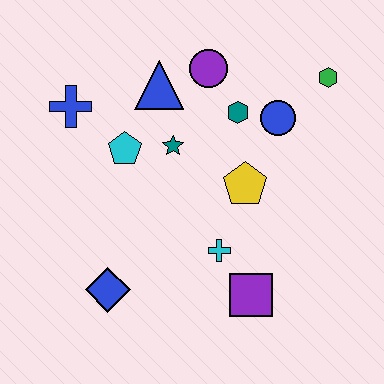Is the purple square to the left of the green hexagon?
Yes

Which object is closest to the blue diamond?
The cyan cross is closest to the blue diamond.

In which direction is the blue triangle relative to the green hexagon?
The blue triangle is to the left of the green hexagon.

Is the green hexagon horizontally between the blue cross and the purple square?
No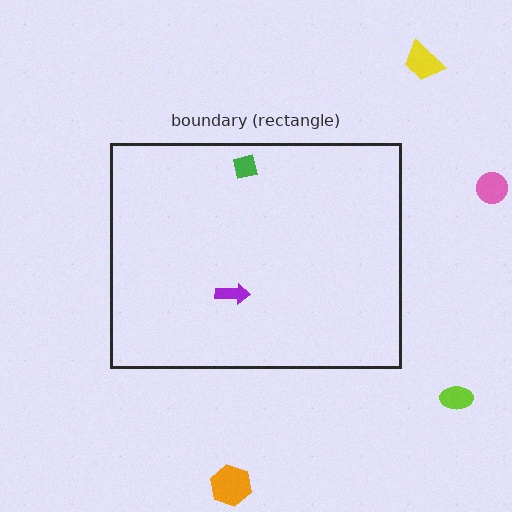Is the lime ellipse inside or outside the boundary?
Outside.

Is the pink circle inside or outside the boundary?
Outside.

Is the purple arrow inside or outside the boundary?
Inside.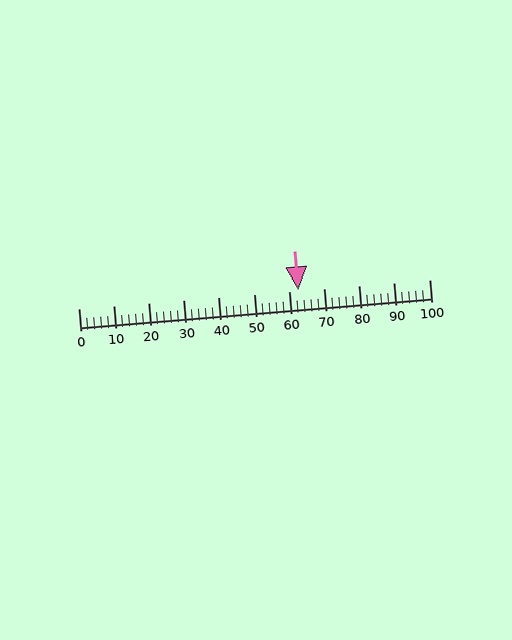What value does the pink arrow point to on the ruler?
The pink arrow points to approximately 63.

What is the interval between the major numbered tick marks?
The major tick marks are spaced 10 units apart.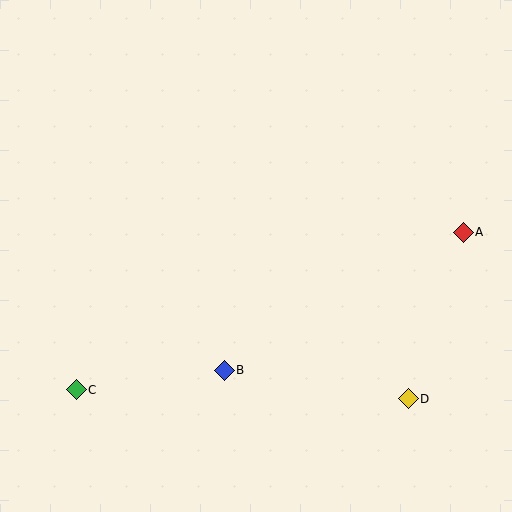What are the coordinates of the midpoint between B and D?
The midpoint between B and D is at (316, 385).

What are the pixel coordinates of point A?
Point A is at (463, 232).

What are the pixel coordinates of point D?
Point D is at (408, 399).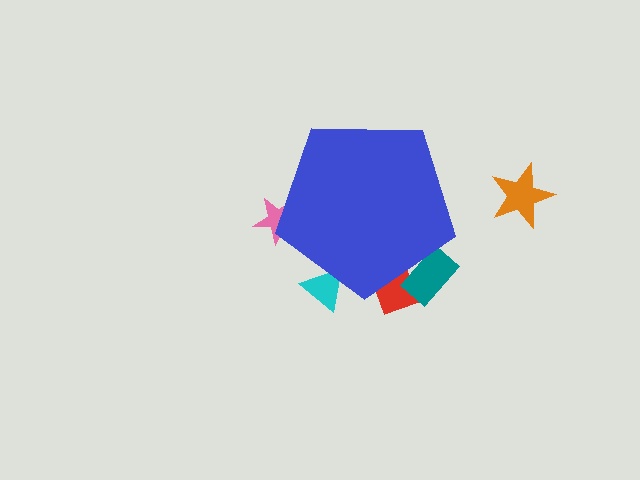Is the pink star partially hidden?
Yes, the pink star is partially hidden behind the blue pentagon.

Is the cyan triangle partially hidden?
Yes, the cyan triangle is partially hidden behind the blue pentagon.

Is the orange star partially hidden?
No, the orange star is fully visible.